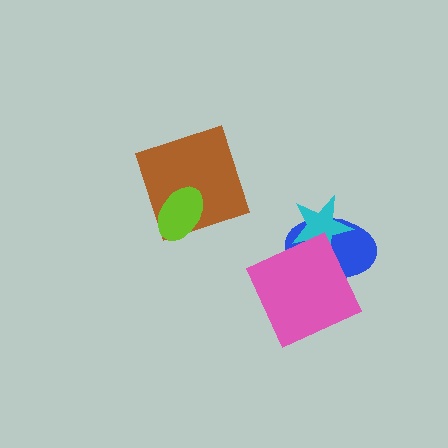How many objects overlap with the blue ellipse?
2 objects overlap with the blue ellipse.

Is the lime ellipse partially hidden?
No, no other shape covers it.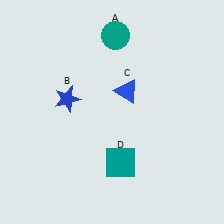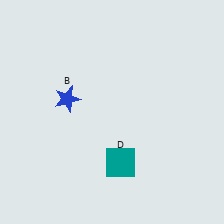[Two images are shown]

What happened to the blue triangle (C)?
The blue triangle (C) was removed in Image 2. It was in the top-right area of Image 1.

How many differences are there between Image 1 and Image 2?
There are 2 differences between the two images.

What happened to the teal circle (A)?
The teal circle (A) was removed in Image 2. It was in the top-right area of Image 1.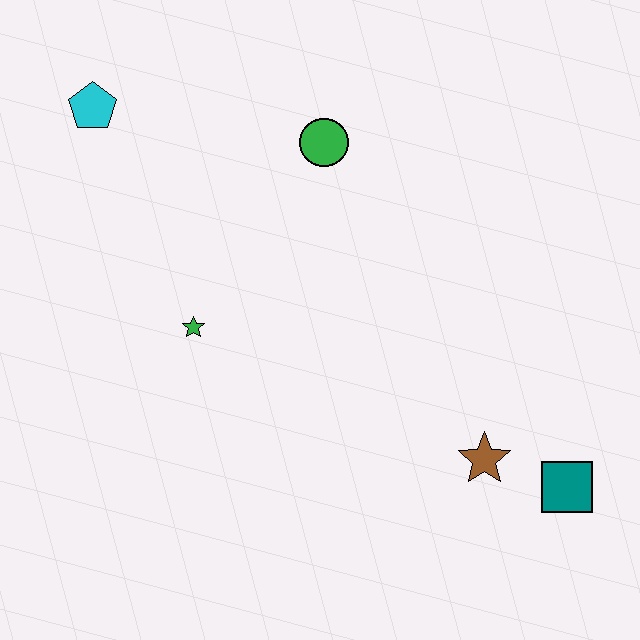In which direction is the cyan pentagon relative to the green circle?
The cyan pentagon is to the left of the green circle.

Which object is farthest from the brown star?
The cyan pentagon is farthest from the brown star.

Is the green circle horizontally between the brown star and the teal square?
No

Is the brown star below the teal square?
No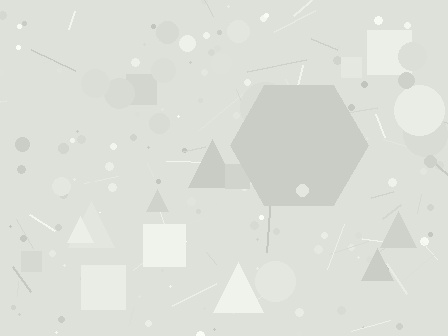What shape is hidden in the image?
A hexagon is hidden in the image.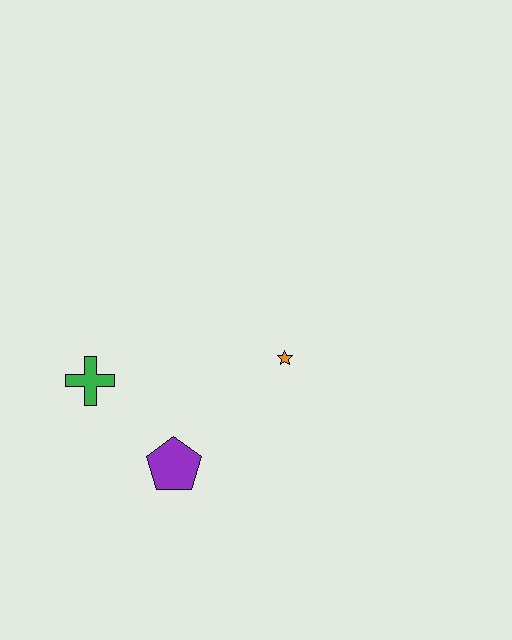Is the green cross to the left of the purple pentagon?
Yes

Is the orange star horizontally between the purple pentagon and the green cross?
No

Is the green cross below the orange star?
Yes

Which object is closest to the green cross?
The purple pentagon is closest to the green cross.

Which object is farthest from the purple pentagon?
The orange star is farthest from the purple pentagon.